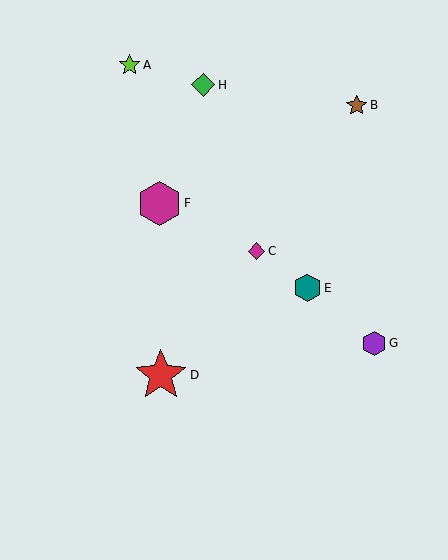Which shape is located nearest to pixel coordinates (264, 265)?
The magenta diamond (labeled C) at (256, 251) is nearest to that location.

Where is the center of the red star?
The center of the red star is at (161, 375).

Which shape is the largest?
The red star (labeled D) is the largest.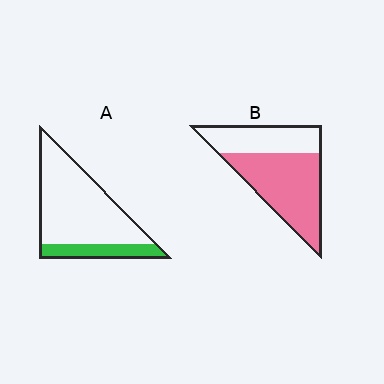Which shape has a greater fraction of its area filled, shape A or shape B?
Shape B.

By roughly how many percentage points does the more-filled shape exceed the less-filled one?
By roughly 40 percentage points (B over A).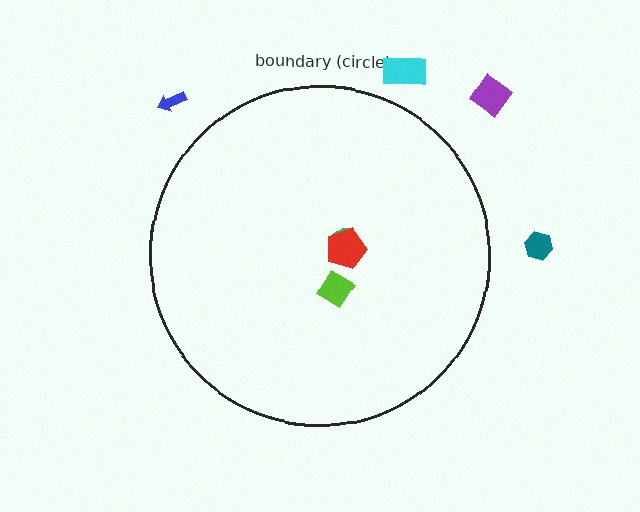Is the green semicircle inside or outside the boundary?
Inside.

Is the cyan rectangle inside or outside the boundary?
Outside.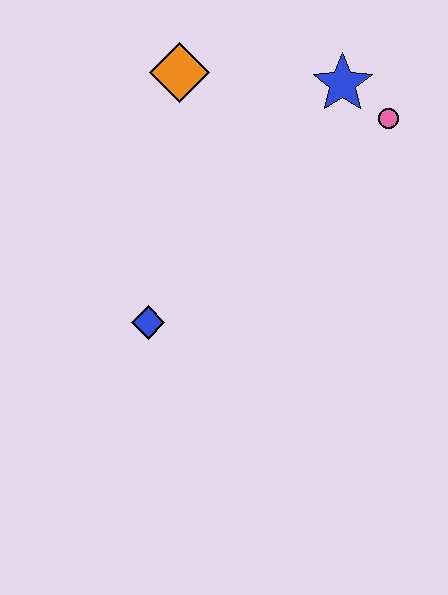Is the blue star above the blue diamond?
Yes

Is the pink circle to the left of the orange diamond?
No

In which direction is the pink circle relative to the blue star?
The pink circle is to the right of the blue star.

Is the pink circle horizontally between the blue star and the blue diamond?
No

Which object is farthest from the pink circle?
The blue diamond is farthest from the pink circle.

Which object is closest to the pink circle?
The blue star is closest to the pink circle.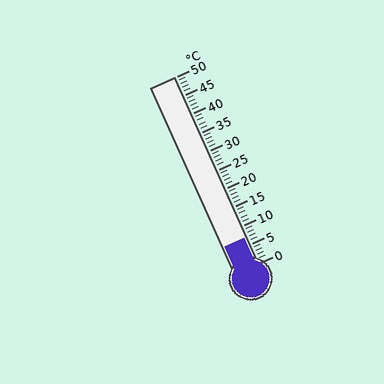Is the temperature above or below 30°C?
The temperature is below 30°C.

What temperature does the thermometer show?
The thermometer shows approximately 7°C.